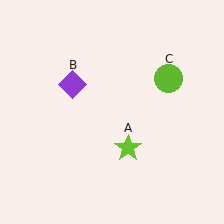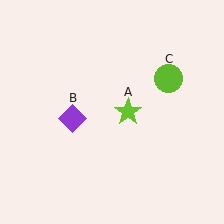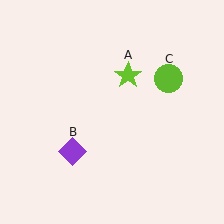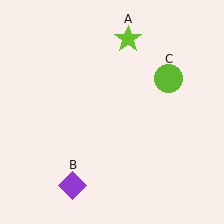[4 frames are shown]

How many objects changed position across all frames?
2 objects changed position: lime star (object A), purple diamond (object B).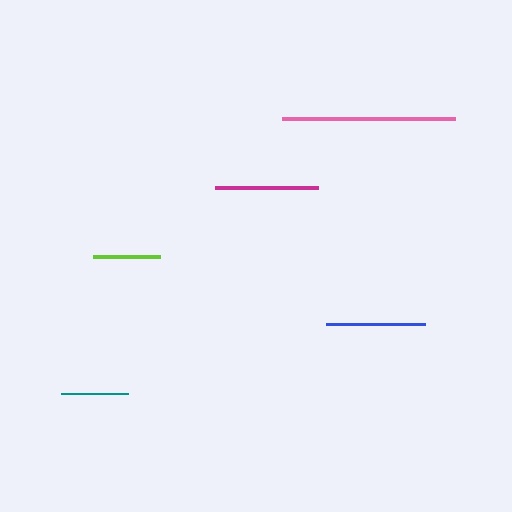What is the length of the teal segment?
The teal segment is approximately 67 pixels long.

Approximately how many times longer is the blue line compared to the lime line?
The blue line is approximately 1.5 times the length of the lime line.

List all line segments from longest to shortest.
From longest to shortest: pink, magenta, blue, lime, teal.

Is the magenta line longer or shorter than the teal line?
The magenta line is longer than the teal line.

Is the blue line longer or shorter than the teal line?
The blue line is longer than the teal line.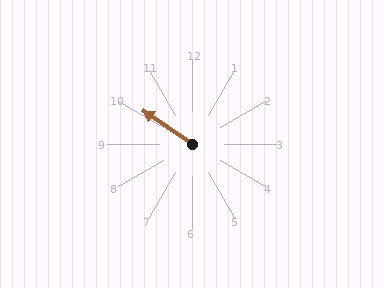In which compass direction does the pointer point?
Northwest.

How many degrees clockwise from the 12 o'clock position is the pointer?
Approximately 304 degrees.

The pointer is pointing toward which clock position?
Roughly 10 o'clock.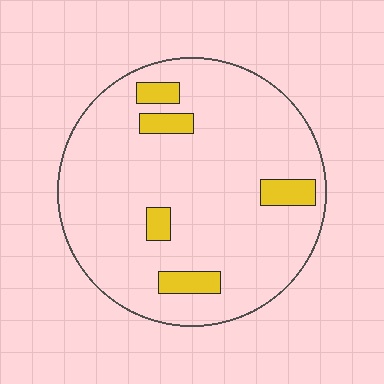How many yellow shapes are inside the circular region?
5.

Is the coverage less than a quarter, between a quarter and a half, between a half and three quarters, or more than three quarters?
Less than a quarter.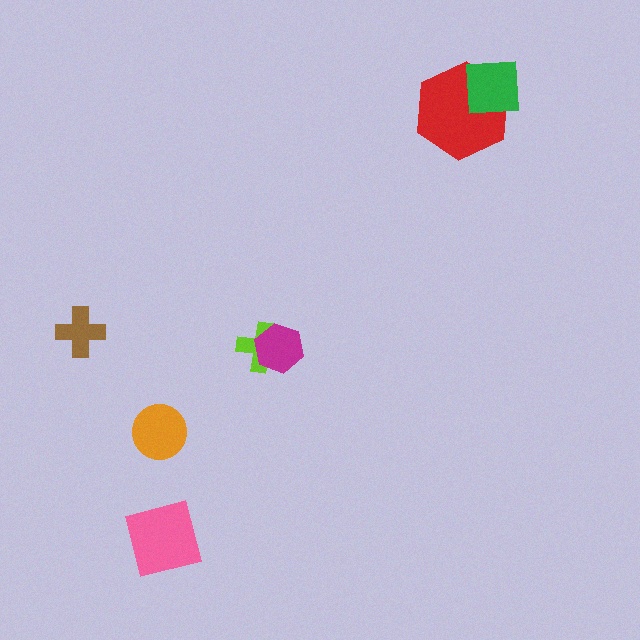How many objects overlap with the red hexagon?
1 object overlaps with the red hexagon.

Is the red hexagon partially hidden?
Yes, it is partially covered by another shape.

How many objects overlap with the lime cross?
1 object overlaps with the lime cross.